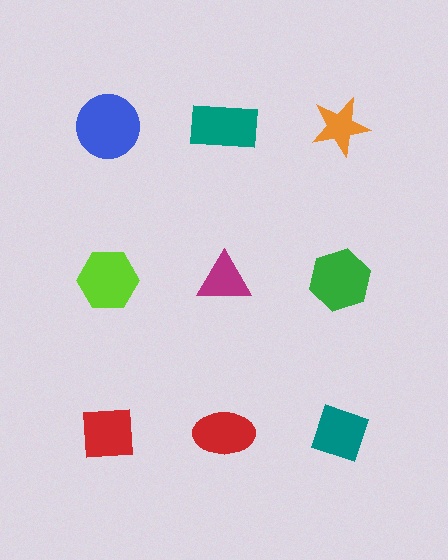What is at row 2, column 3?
A green hexagon.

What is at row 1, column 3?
An orange star.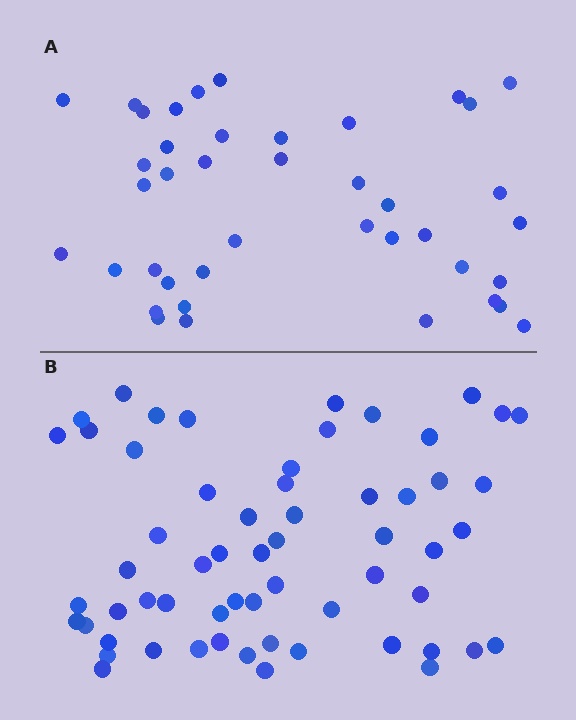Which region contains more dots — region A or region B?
Region B (the bottom region) has more dots.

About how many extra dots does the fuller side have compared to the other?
Region B has approximately 20 more dots than region A.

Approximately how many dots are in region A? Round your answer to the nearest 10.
About 40 dots. (The exact count is 41, which rounds to 40.)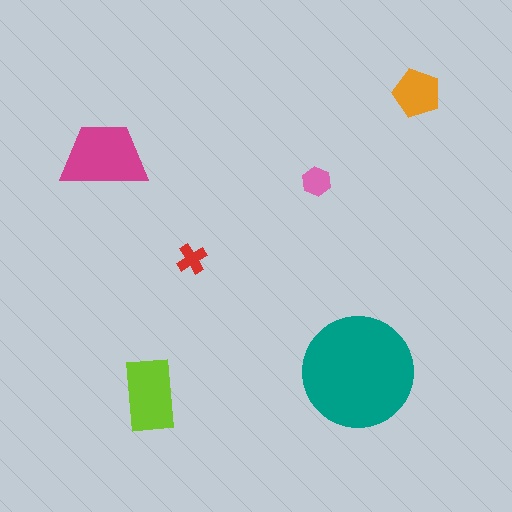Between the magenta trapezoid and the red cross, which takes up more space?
The magenta trapezoid.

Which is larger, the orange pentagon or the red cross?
The orange pentagon.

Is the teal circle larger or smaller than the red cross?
Larger.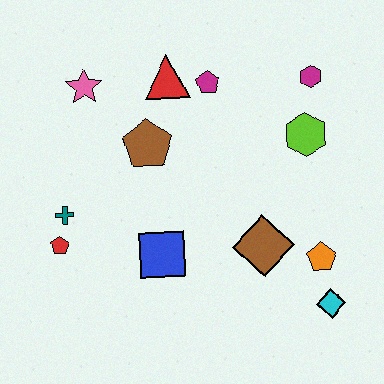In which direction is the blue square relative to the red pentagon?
The blue square is to the right of the red pentagon.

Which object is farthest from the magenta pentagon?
The cyan diamond is farthest from the magenta pentagon.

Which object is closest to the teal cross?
The red pentagon is closest to the teal cross.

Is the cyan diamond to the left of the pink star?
No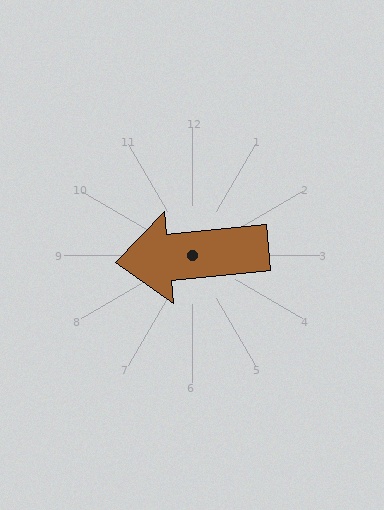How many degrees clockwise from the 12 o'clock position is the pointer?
Approximately 264 degrees.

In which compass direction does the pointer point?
West.